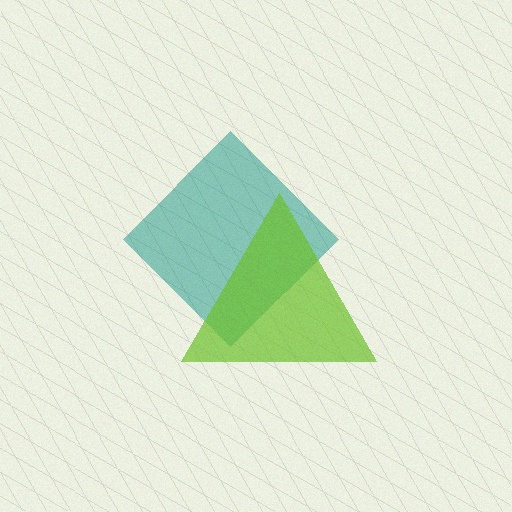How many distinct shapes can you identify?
There are 2 distinct shapes: a teal diamond, a lime triangle.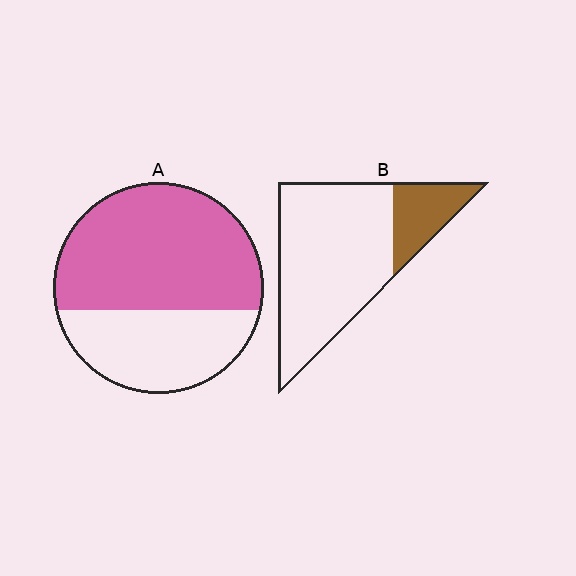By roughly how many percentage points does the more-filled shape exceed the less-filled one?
By roughly 40 percentage points (A over B).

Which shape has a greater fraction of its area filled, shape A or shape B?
Shape A.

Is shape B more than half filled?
No.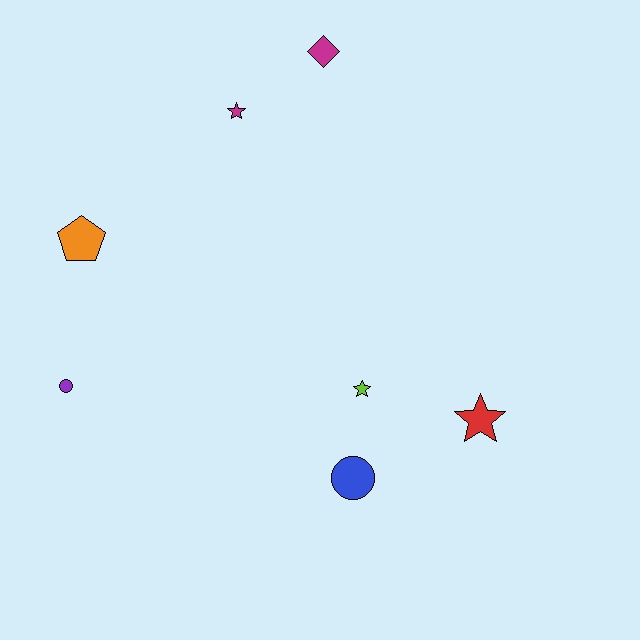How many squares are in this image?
There are no squares.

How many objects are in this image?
There are 7 objects.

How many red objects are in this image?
There is 1 red object.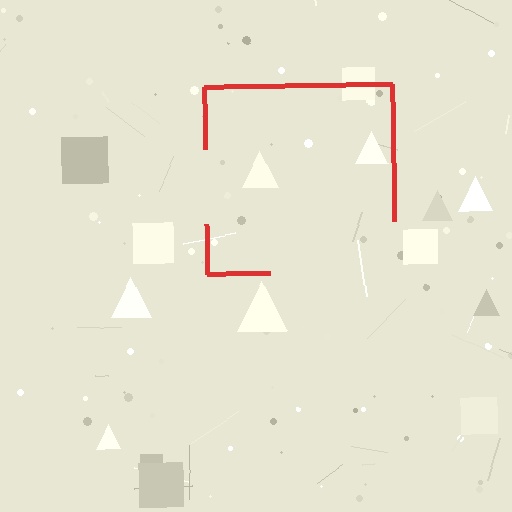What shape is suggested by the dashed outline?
The dashed outline suggests a square.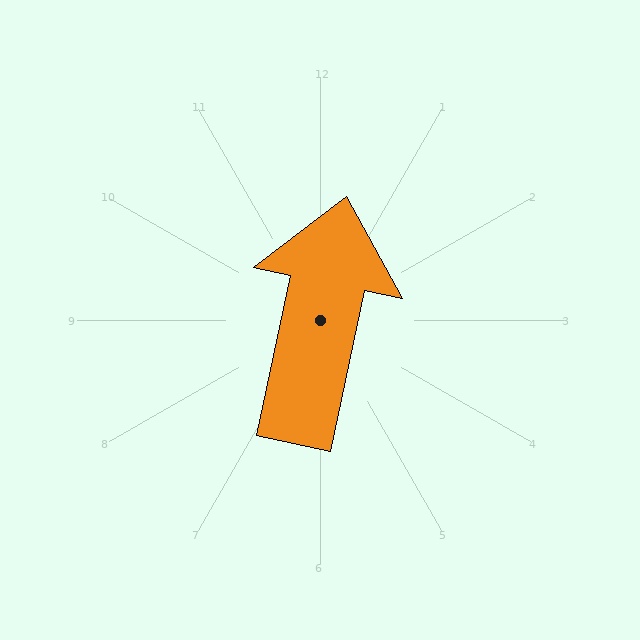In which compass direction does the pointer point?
North.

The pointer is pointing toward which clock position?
Roughly 12 o'clock.